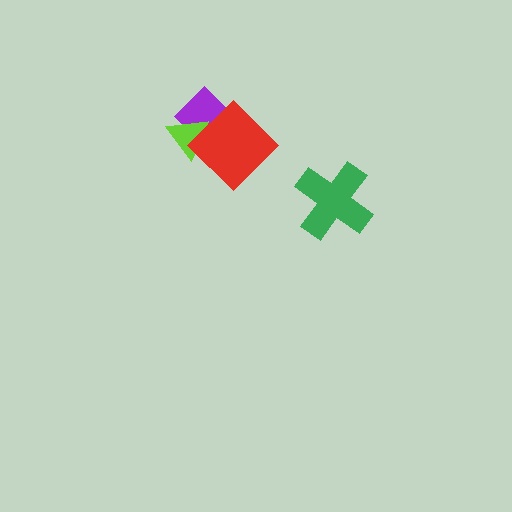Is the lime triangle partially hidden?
Yes, it is partially covered by another shape.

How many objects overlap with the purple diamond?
2 objects overlap with the purple diamond.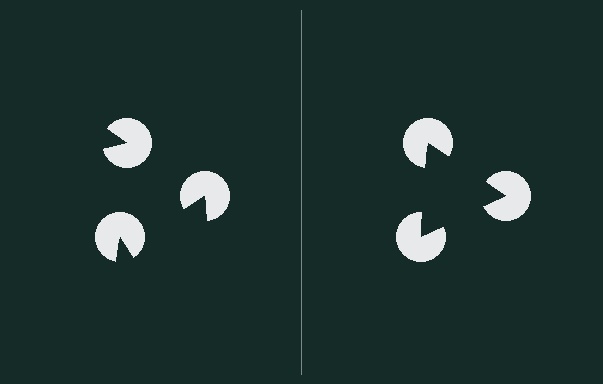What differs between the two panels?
The pac-man discs are positioned identically on both sides; only the wedge orientations differ. On the right they align to a triangle; on the left they are misaligned.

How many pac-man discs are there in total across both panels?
6 — 3 on each side.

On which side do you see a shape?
An illusory triangle appears on the right side. On the left side the wedge cuts are rotated, so no coherent shape forms.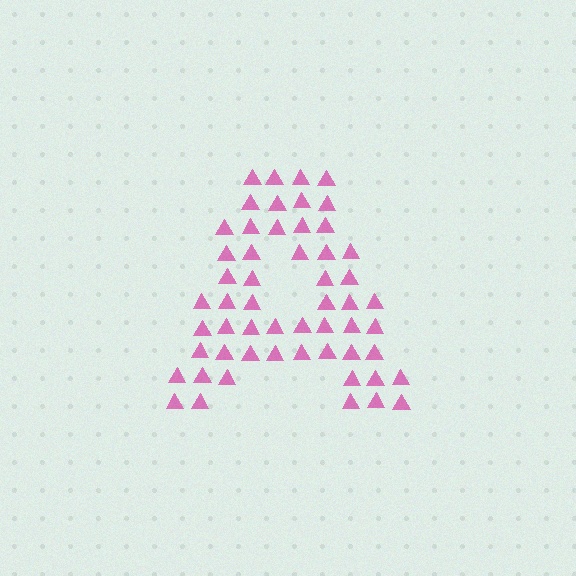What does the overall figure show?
The overall figure shows the letter A.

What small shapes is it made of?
It is made of small triangles.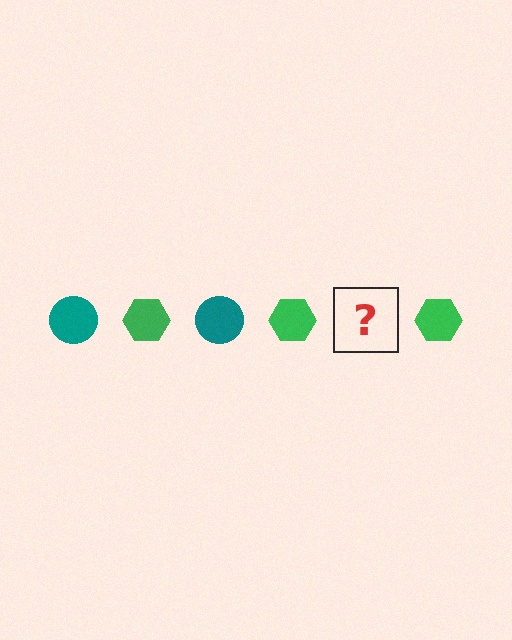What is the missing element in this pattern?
The missing element is a teal circle.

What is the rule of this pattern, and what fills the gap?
The rule is that the pattern alternates between teal circle and green hexagon. The gap should be filled with a teal circle.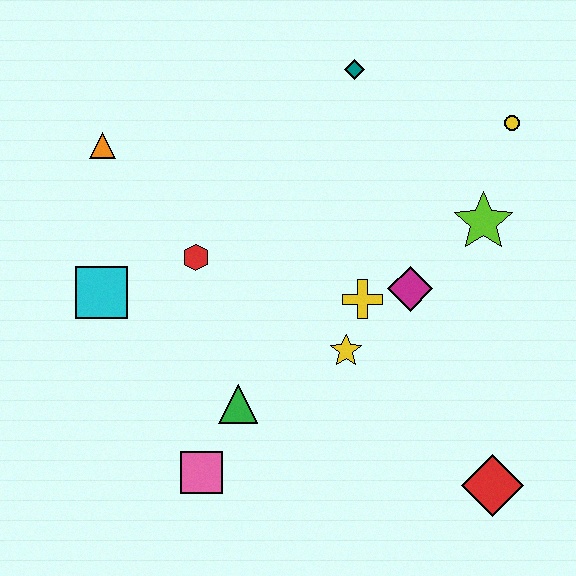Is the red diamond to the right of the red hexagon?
Yes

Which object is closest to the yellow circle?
The lime star is closest to the yellow circle.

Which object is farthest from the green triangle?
The yellow circle is farthest from the green triangle.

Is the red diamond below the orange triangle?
Yes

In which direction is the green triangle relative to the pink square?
The green triangle is above the pink square.